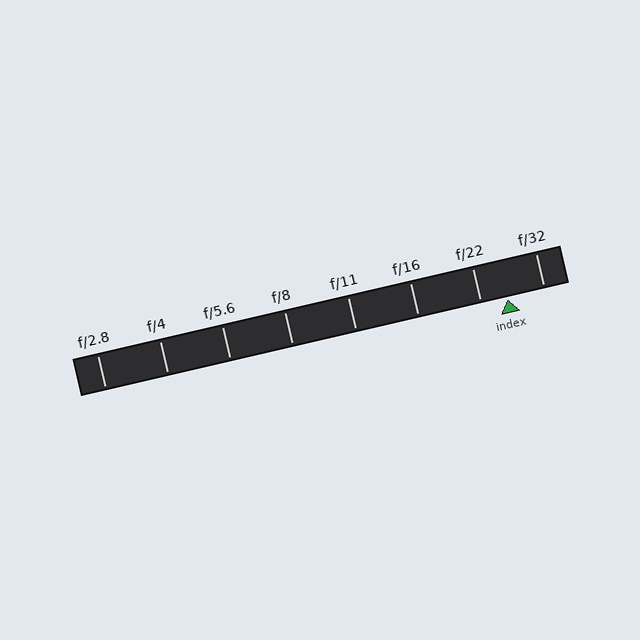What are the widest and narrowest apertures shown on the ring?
The widest aperture shown is f/2.8 and the narrowest is f/32.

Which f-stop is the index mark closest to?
The index mark is closest to f/22.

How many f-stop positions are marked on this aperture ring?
There are 8 f-stop positions marked.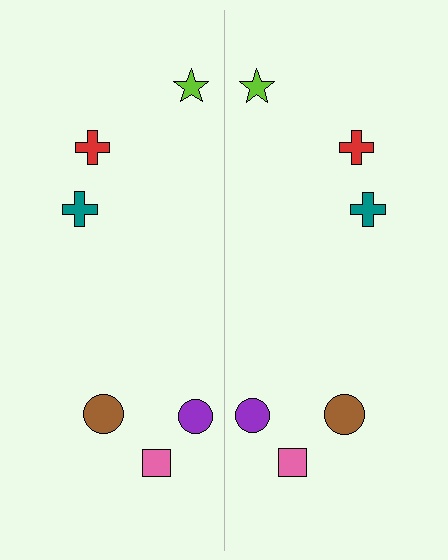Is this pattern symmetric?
Yes, this pattern has bilateral (reflection) symmetry.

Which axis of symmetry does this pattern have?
The pattern has a vertical axis of symmetry running through the center of the image.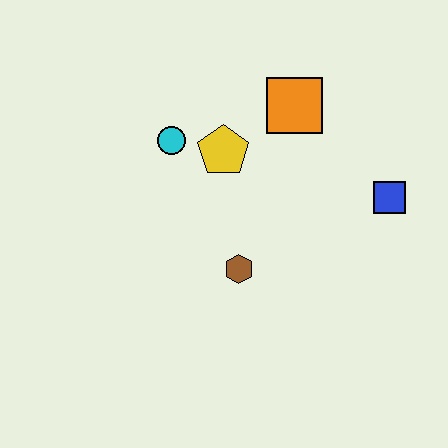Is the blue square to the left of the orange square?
No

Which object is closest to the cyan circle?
The yellow pentagon is closest to the cyan circle.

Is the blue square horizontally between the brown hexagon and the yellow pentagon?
No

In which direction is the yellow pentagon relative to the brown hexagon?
The yellow pentagon is above the brown hexagon.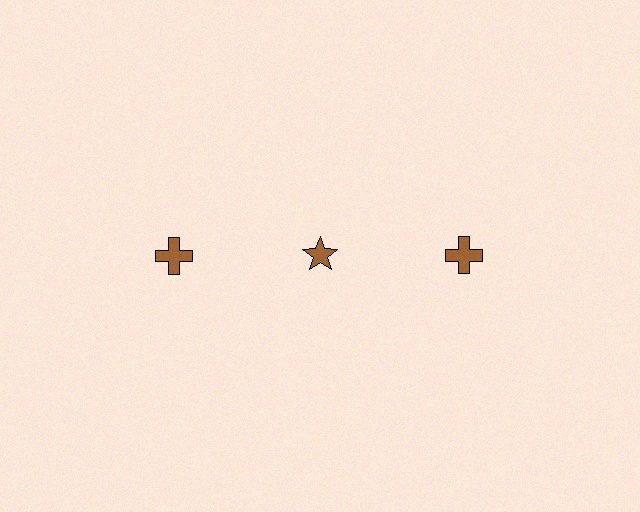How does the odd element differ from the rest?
It has a different shape: star instead of cross.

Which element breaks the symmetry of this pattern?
The brown star in the top row, second from left column breaks the symmetry. All other shapes are brown crosses.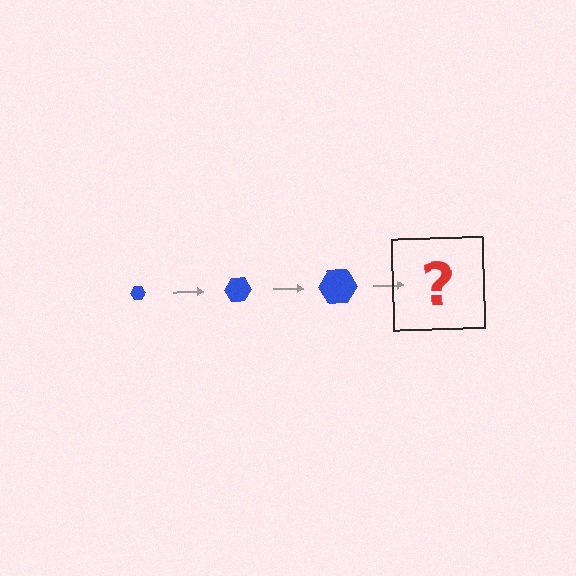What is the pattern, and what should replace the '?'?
The pattern is that the hexagon gets progressively larger each step. The '?' should be a blue hexagon, larger than the previous one.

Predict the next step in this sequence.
The next step is a blue hexagon, larger than the previous one.